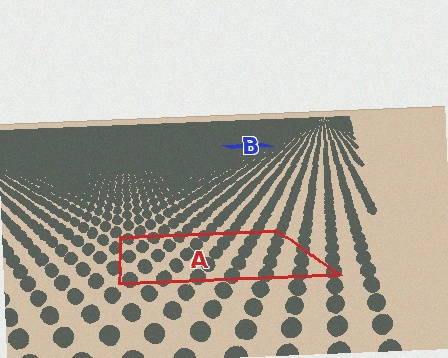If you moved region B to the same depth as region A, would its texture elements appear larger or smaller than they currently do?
They would appear larger. At a closer depth, the same texture elements are projected at a bigger on-screen size.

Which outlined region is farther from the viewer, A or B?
Region B is farther from the viewer — the texture elements inside it appear smaller and more densely packed.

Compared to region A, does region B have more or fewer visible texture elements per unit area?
Region B has more texture elements per unit area — they are packed more densely because it is farther away.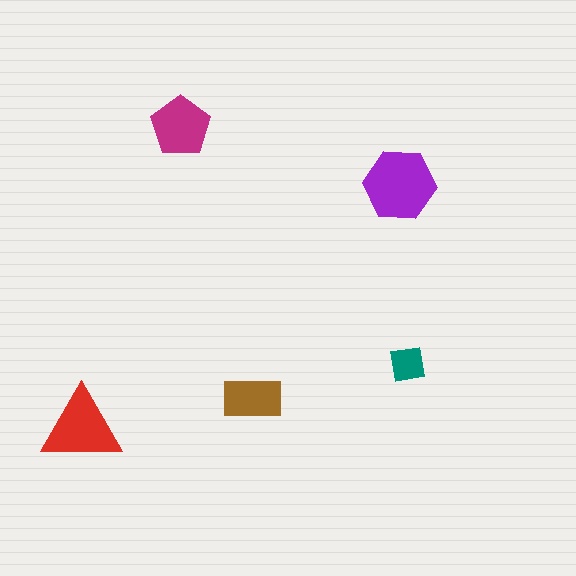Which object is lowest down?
The red triangle is bottommost.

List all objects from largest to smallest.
The purple hexagon, the red triangle, the magenta pentagon, the brown rectangle, the teal square.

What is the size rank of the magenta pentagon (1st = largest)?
3rd.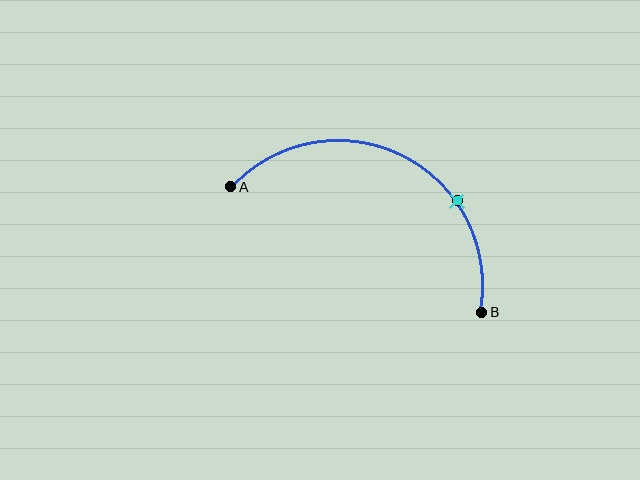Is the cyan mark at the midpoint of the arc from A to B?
No. The cyan mark lies on the arc but is closer to endpoint B. The arc midpoint would be at the point on the curve equidistant along the arc from both A and B.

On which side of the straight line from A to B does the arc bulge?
The arc bulges above the straight line connecting A and B.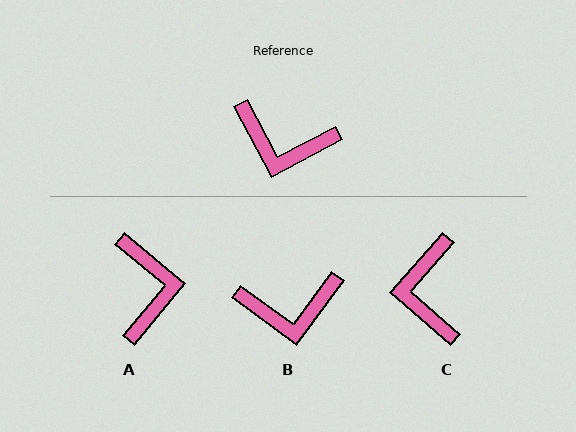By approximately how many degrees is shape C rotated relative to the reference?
Approximately 69 degrees clockwise.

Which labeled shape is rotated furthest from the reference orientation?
A, about 113 degrees away.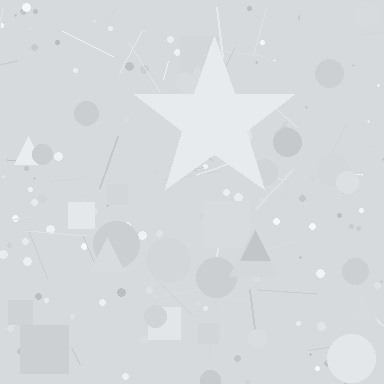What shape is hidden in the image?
A star is hidden in the image.